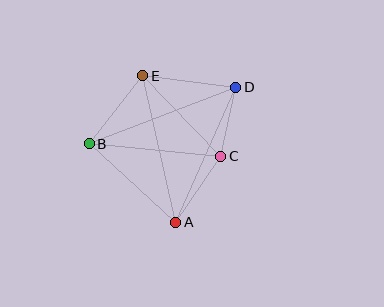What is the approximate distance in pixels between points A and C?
The distance between A and C is approximately 80 pixels.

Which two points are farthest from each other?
Points B and D are farthest from each other.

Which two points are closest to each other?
Points C and D are closest to each other.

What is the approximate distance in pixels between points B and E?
The distance between B and E is approximately 86 pixels.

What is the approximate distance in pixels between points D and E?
The distance between D and E is approximately 94 pixels.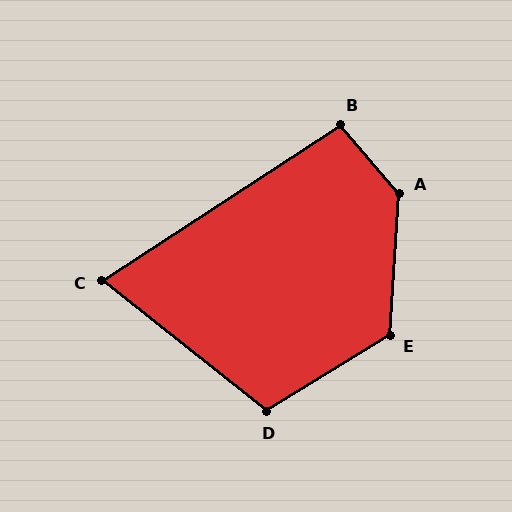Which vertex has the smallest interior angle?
C, at approximately 72 degrees.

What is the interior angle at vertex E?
Approximately 125 degrees (obtuse).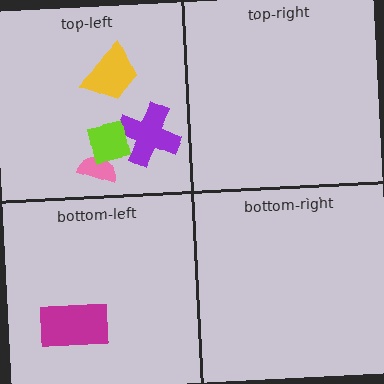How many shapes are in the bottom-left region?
1.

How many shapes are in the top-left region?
4.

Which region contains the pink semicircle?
The top-left region.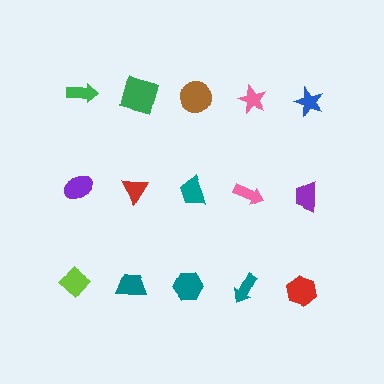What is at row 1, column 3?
A brown circle.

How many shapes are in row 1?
5 shapes.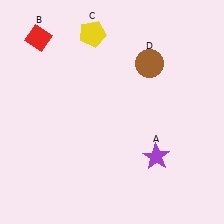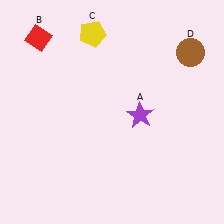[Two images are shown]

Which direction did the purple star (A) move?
The purple star (A) moved up.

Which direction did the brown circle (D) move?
The brown circle (D) moved right.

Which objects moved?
The objects that moved are: the purple star (A), the brown circle (D).